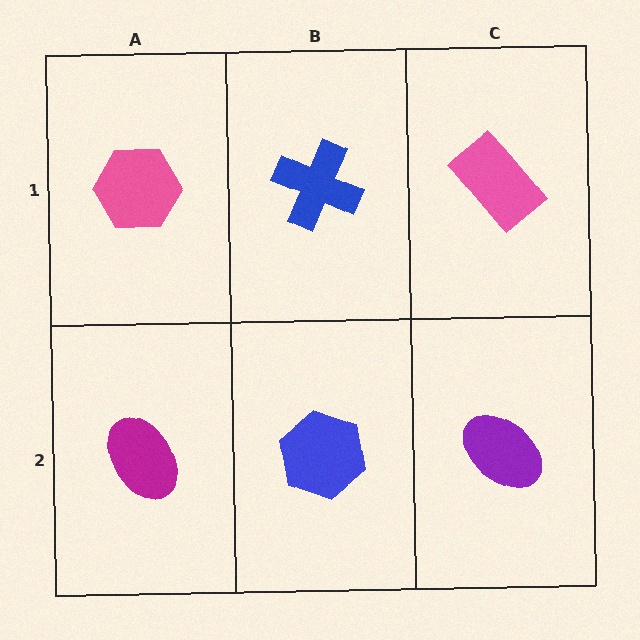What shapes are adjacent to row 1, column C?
A purple ellipse (row 2, column C), a blue cross (row 1, column B).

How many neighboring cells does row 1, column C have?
2.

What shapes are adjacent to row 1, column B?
A blue hexagon (row 2, column B), a pink hexagon (row 1, column A), a pink rectangle (row 1, column C).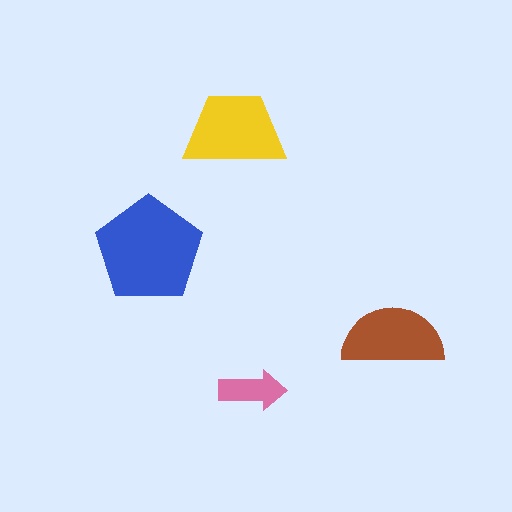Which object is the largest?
The blue pentagon.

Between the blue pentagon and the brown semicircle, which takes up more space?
The blue pentagon.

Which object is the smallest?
The pink arrow.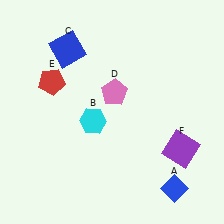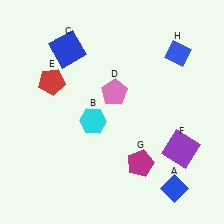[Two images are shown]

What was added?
A magenta pentagon (G), a blue diamond (H) were added in Image 2.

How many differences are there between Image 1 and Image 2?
There are 2 differences between the two images.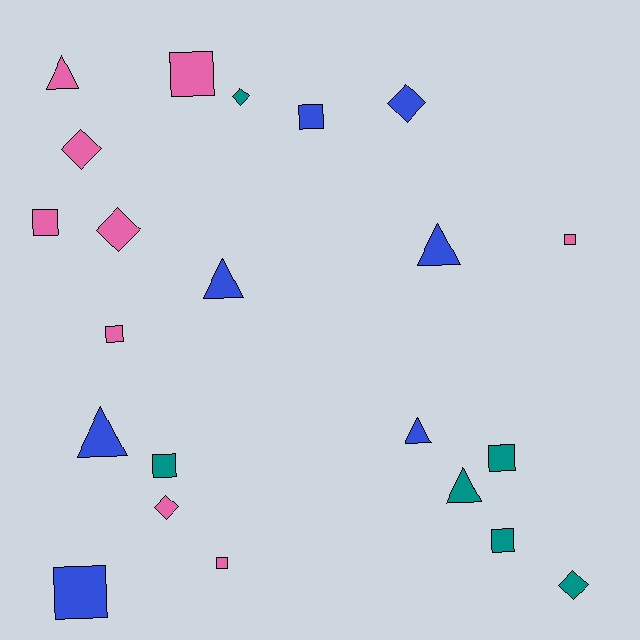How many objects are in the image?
There are 22 objects.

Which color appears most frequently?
Pink, with 9 objects.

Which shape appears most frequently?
Square, with 10 objects.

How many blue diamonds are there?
There is 1 blue diamond.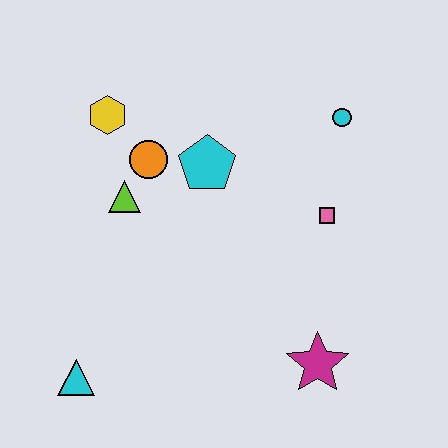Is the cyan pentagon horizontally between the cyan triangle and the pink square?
Yes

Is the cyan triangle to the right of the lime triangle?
No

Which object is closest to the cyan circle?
The pink square is closest to the cyan circle.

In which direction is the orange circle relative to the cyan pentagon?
The orange circle is to the left of the cyan pentagon.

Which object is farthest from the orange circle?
The magenta star is farthest from the orange circle.